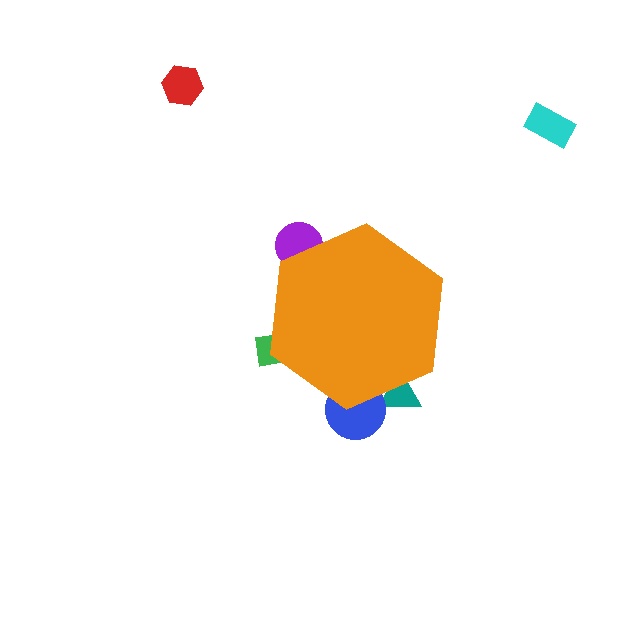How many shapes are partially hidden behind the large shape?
4 shapes are partially hidden.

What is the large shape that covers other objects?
An orange hexagon.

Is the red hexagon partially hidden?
No, the red hexagon is fully visible.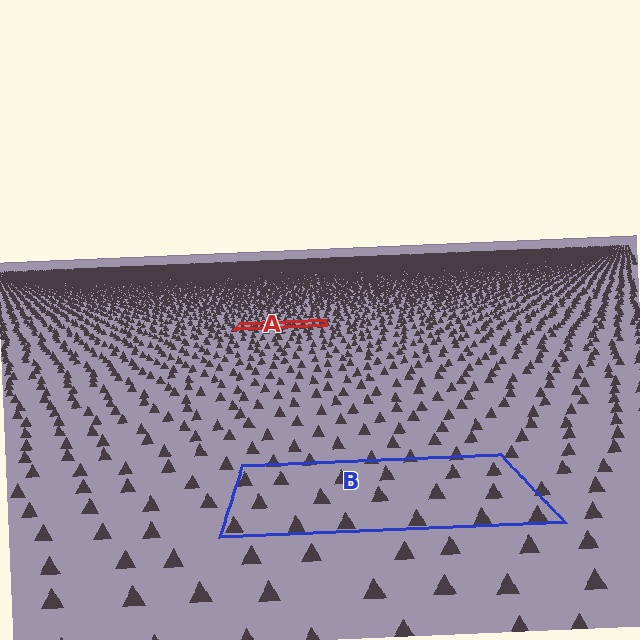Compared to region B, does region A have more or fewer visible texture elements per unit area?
Region A has more texture elements per unit area — they are packed more densely because it is farther away.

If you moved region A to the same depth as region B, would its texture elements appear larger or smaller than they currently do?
They would appear larger. At a closer depth, the same texture elements are projected at a bigger on-screen size.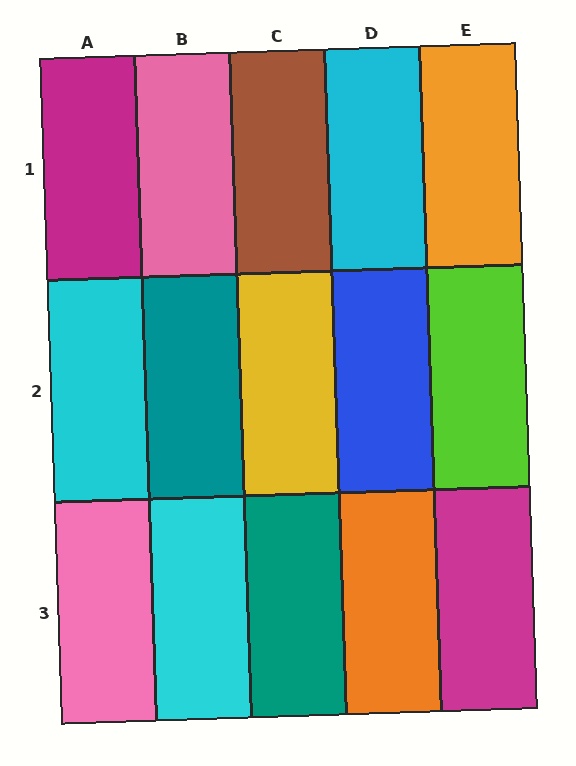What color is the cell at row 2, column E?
Lime.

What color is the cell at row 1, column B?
Pink.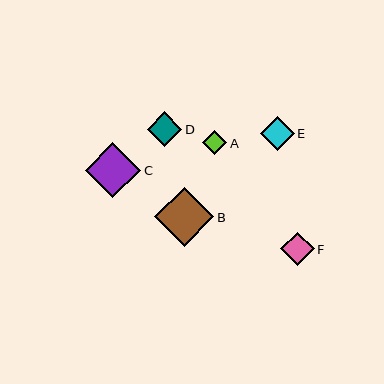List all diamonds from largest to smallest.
From largest to smallest: B, C, D, E, F, A.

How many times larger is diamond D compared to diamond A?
Diamond D is approximately 1.4 times the size of diamond A.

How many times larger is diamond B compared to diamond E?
Diamond B is approximately 1.7 times the size of diamond E.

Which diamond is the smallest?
Diamond A is the smallest with a size of approximately 25 pixels.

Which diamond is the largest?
Diamond B is the largest with a size of approximately 59 pixels.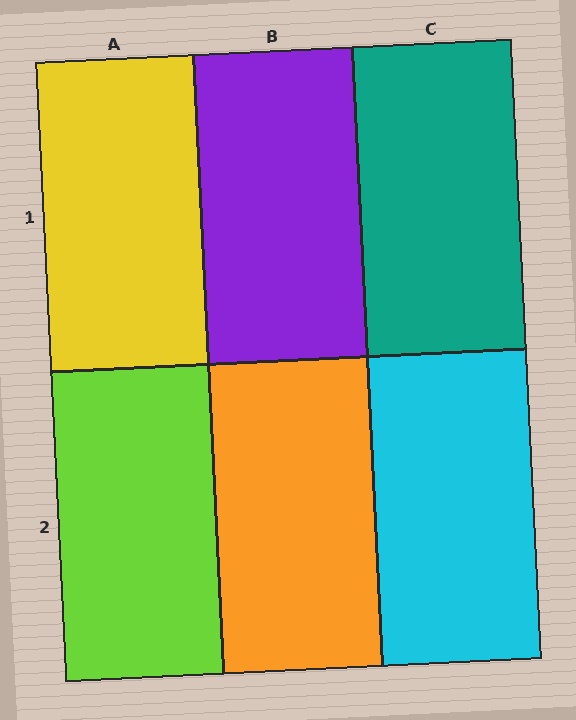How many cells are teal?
1 cell is teal.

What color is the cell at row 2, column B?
Orange.